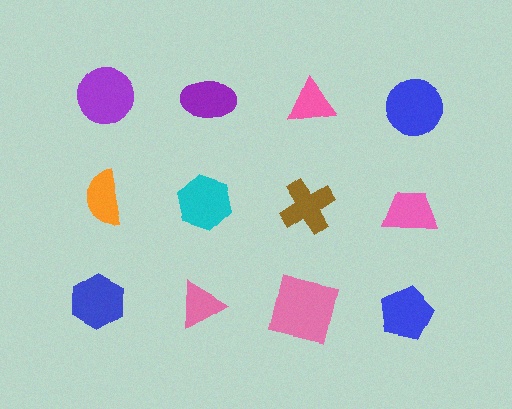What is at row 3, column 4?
A blue pentagon.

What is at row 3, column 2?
A pink triangle.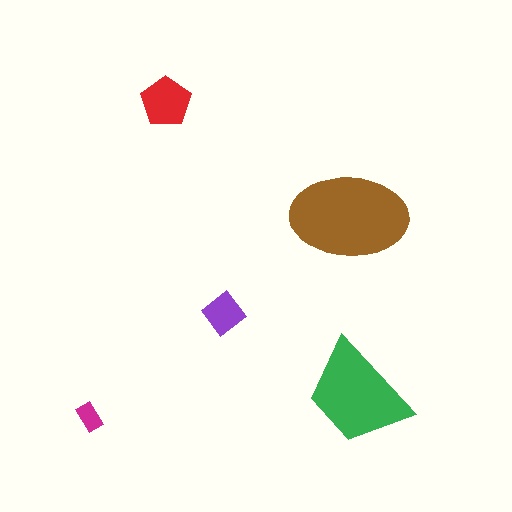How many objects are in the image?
There are 5 objects in the image.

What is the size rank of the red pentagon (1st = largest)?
3rd.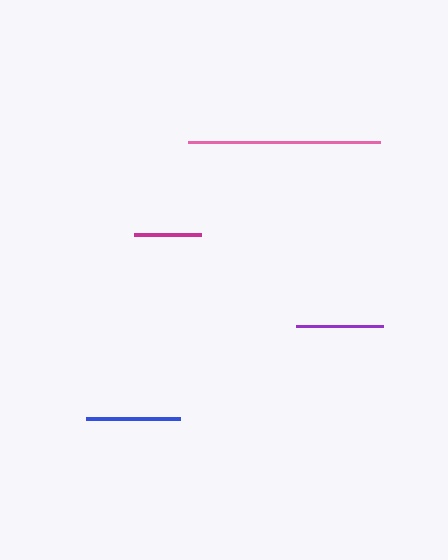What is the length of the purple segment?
The purple segment is approximately 87 pixels long.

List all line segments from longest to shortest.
From longest to shortest: pink, blue, purple, magenta.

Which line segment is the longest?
The pink line is the longest at approximately 192 pixels.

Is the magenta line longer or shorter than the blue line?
The blue line is longer than the magenta line.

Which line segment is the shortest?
The magenta line is the shortest at approximately 66 pixels.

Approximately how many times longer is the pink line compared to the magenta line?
The pink line is approximately 2.9 times the length of the magenta line.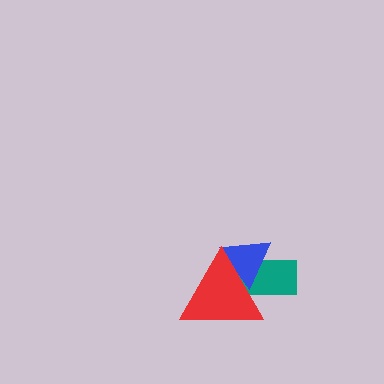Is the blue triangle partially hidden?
Yes, it is partially covered by another shape.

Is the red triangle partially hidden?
No, no other shape covers it.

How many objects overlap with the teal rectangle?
2 objects overlap with the teal rectangle.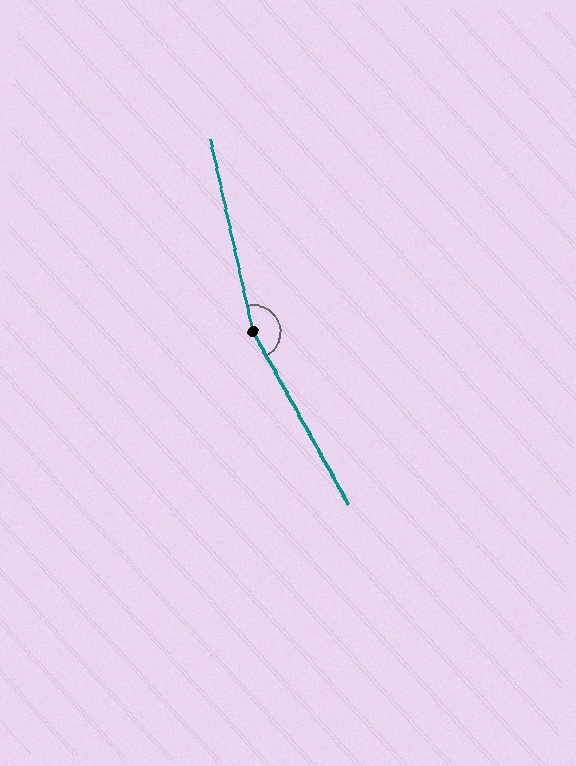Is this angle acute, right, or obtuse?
It is obtuse.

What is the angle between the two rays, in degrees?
Approximately 164 degrees.